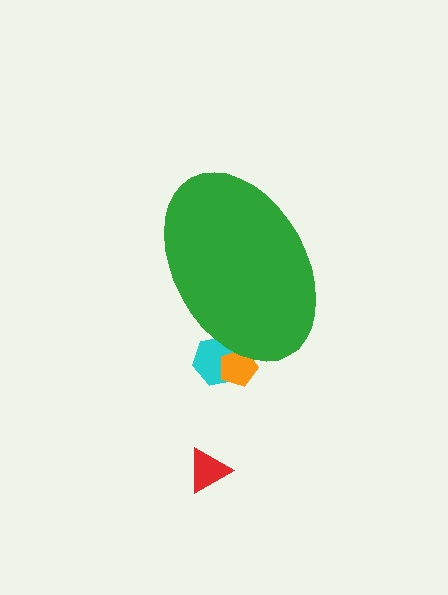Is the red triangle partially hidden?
No, the red triangle is fully visible.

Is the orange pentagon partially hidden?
Yes, the orange pentagon is partially hidden behind the green ellipse.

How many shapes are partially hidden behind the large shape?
2 shapes are partially hidden.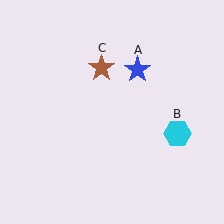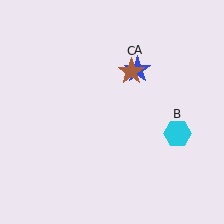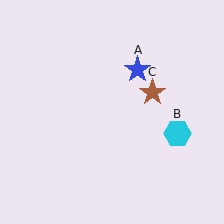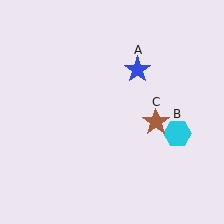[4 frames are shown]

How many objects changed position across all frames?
1 object changed position: brown star (object C).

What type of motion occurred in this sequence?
The brown star (object C) rotated clockwise around the center of the scene.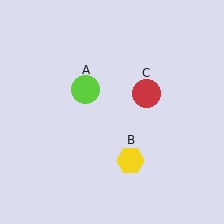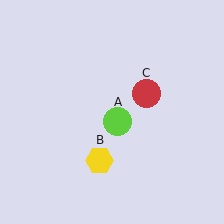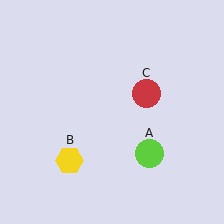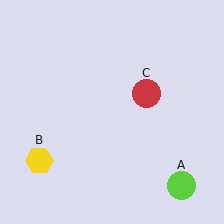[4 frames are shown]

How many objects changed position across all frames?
2 objects changed position: lime circle (object A), yellow hexagon (object B).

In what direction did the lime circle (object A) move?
The lime circle (object A) moved down and to the right.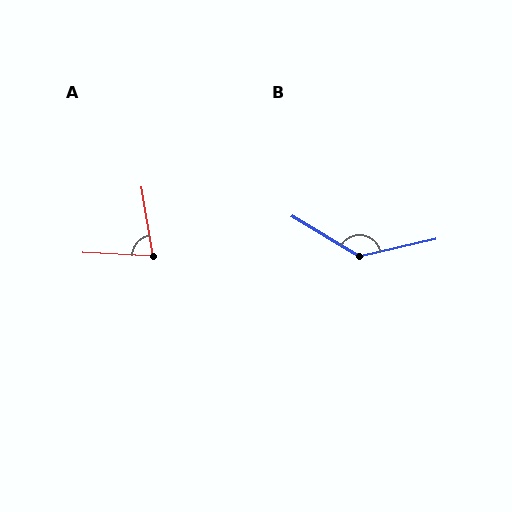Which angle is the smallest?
A, at approximately 78 degrees.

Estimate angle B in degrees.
Approximately 136 degrees.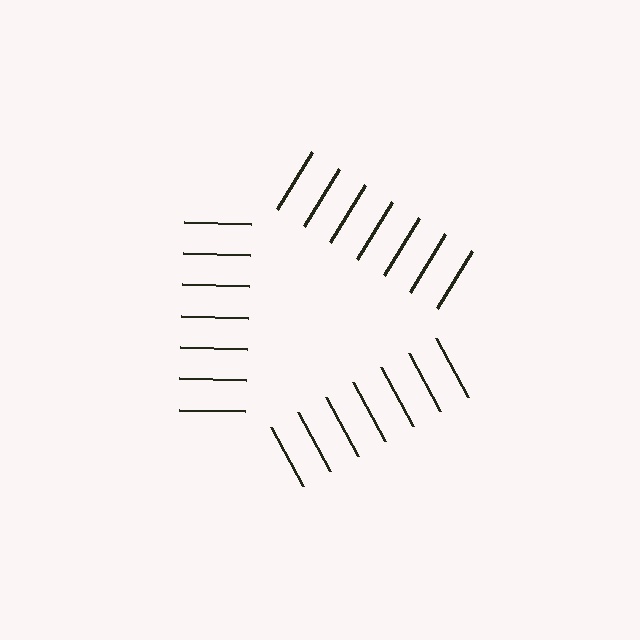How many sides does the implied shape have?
3 sides — the line-ends trace a triangle.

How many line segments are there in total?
21 — 7 along each of the 3 edges.